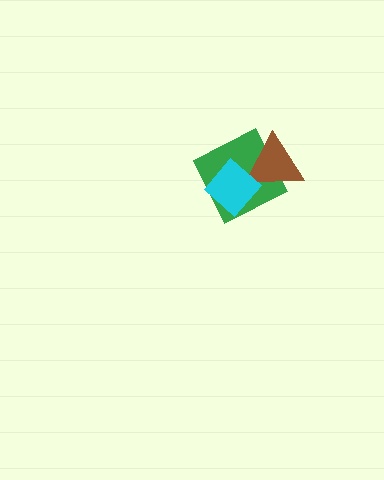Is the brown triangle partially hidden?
Yes, it is partially covered by another shape.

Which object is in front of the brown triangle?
The cyan diamond is in front of the brown triangle.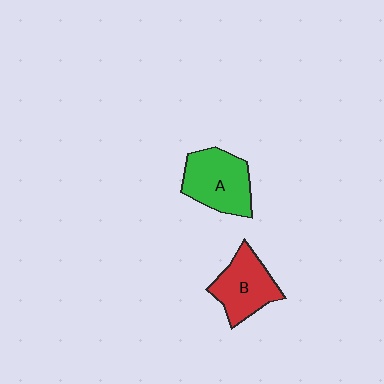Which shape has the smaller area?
Shape B (red).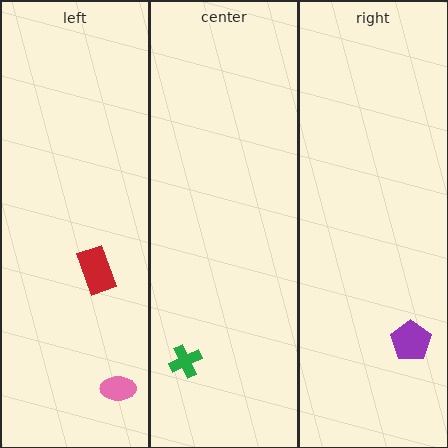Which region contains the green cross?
The center region.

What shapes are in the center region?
The green cross.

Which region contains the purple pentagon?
The right region.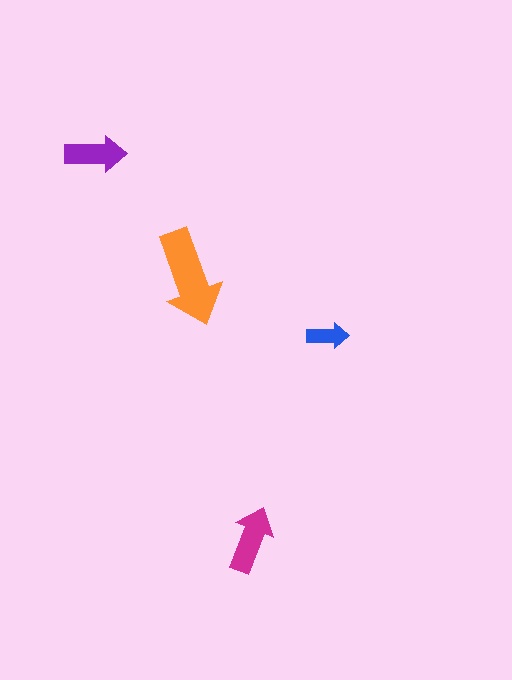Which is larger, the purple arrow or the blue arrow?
The purple one.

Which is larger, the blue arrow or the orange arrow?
The orange one.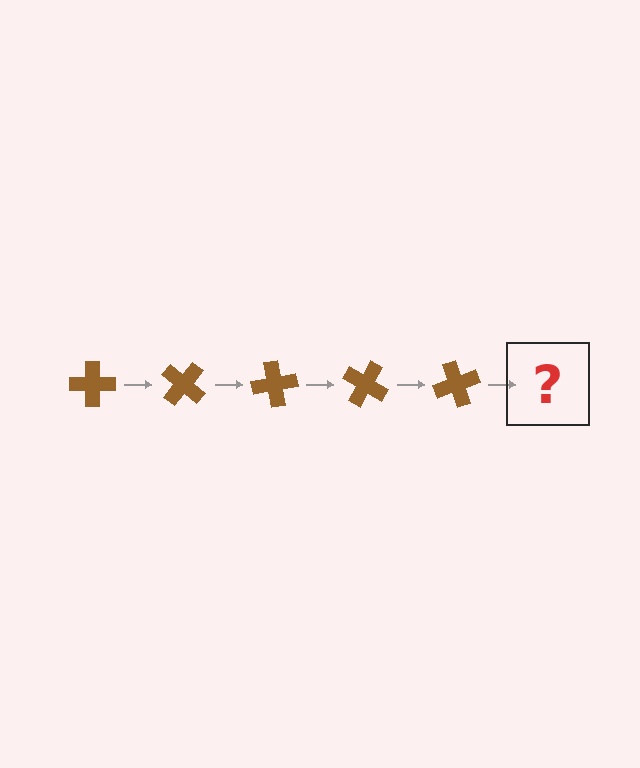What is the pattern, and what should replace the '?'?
The pattern is that the cross rotates 40 degrees each step. The '?' should be a brown cross rotated 200 degrees.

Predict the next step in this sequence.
The next step is a brown cross rotated 200 degrees.